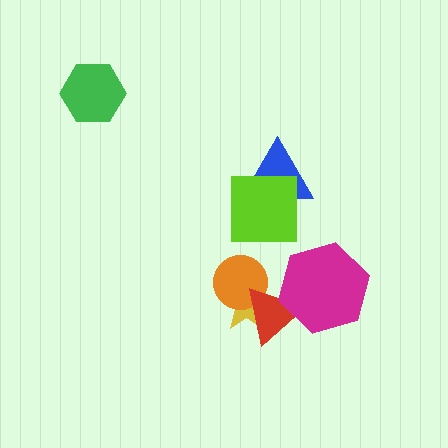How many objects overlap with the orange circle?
2 objects overlap with the orange circle.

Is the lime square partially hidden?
No, no other shape covers it.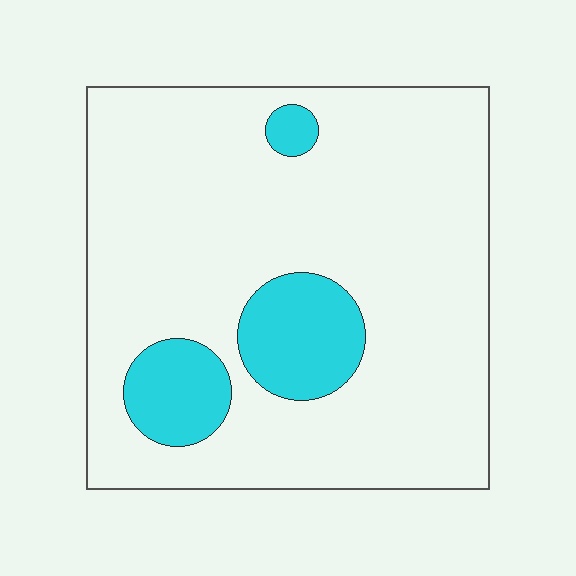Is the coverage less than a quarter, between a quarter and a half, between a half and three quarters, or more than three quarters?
Less than a quarter.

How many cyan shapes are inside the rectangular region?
3.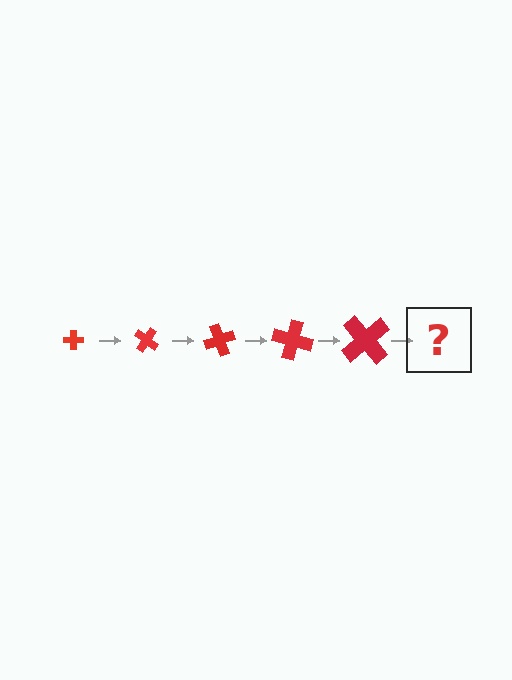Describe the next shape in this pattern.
It should be a cross, larger than the previous one and rotated 175 degrees from the start.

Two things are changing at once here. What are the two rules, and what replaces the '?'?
The two rules are that the cross grows larger each step and it rotates 35 degrees each step. The '?' should be a cross, larger than the previous one and rotated 175 degrees from the start.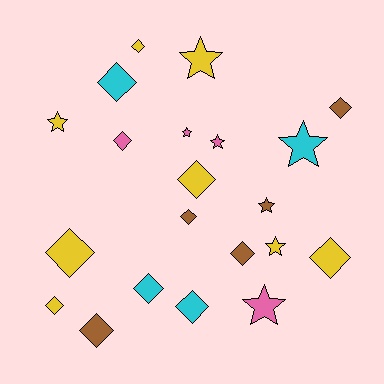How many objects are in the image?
There are 21 objects.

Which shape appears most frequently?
Diamond, with 13 objects.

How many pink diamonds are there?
There is 1 pink diamond.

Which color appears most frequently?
Yellow, with 8 objects.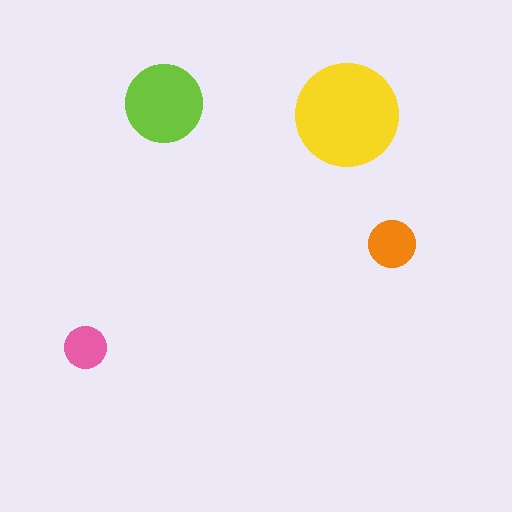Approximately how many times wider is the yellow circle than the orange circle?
About 2 times wider.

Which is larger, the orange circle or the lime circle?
The lime one.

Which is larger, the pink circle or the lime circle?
The lime one.